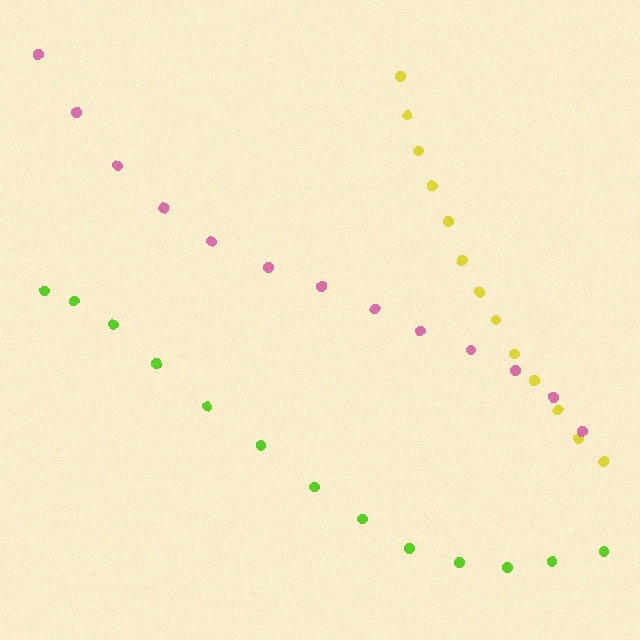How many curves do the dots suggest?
There are 3 distinct paths.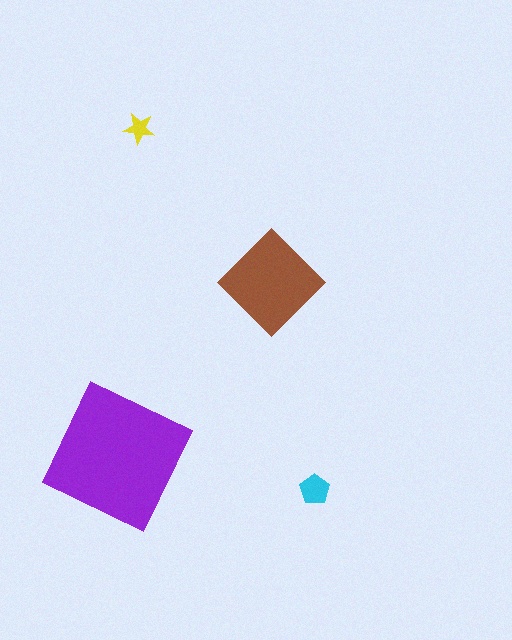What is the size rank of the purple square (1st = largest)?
1st.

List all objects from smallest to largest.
The yellow star, the cyan pentagon, the brown diamond, the purple square.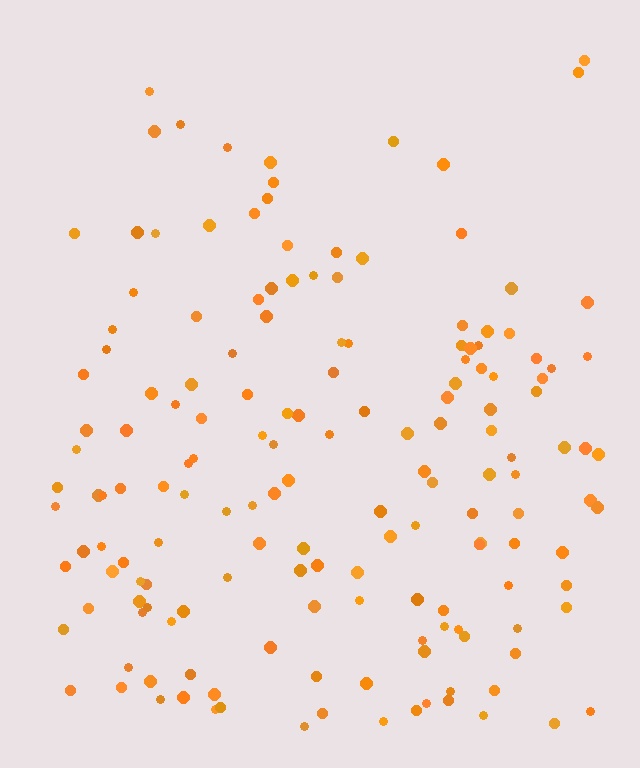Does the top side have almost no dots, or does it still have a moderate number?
Still a moderate number, just noticeably fewer than the bottom.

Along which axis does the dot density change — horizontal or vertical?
Vertical.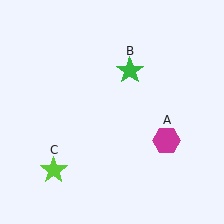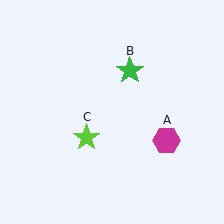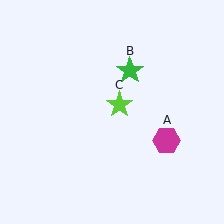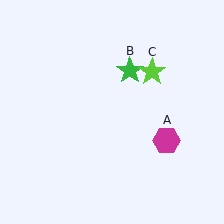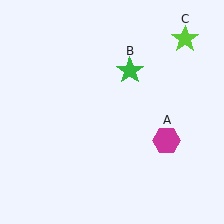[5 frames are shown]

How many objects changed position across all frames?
1 object changed position: lime star (object C).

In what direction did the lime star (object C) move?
The lime star (object C) moved up and to the right.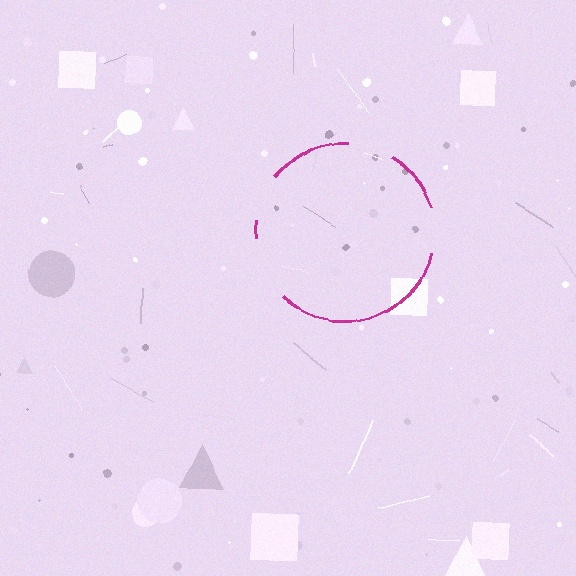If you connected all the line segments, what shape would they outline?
They would outline a circle.